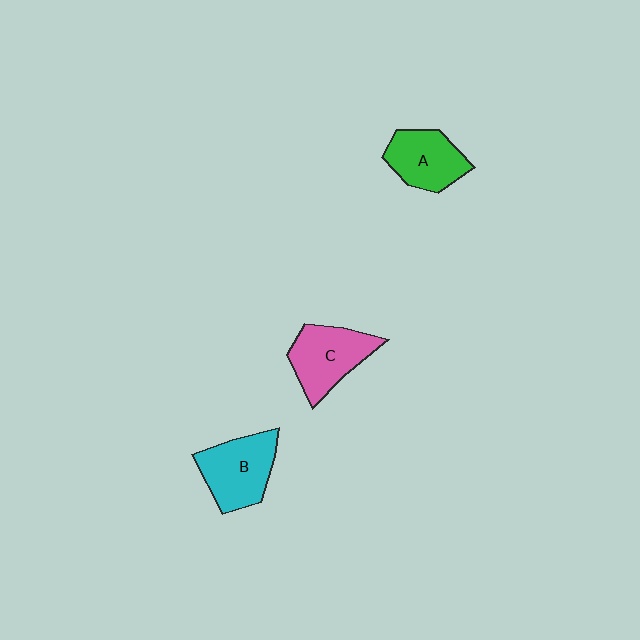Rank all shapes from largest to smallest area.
From largest to smallest: B (cyan), C (pink), A (green).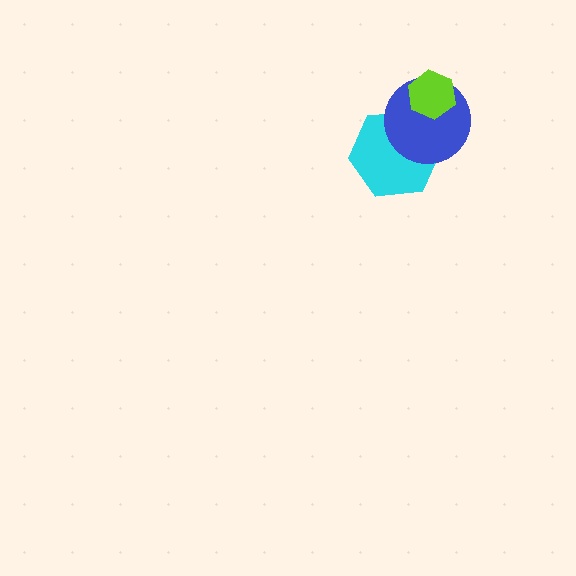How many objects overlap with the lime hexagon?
1 object overlaps with the lime hexagon.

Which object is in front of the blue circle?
The lime hexagon is in front of the blue circle.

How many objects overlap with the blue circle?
2 objects overlap with the blue circle.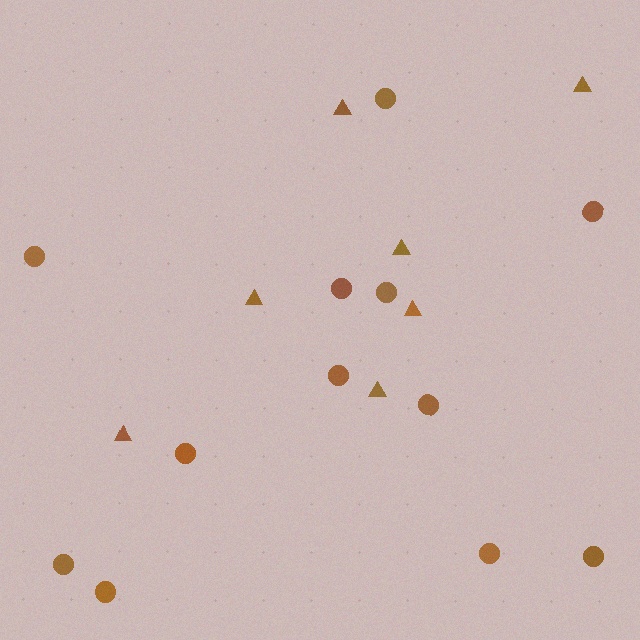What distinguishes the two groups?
There are 2 groups: one group of triangles (7) and one group of circles (12).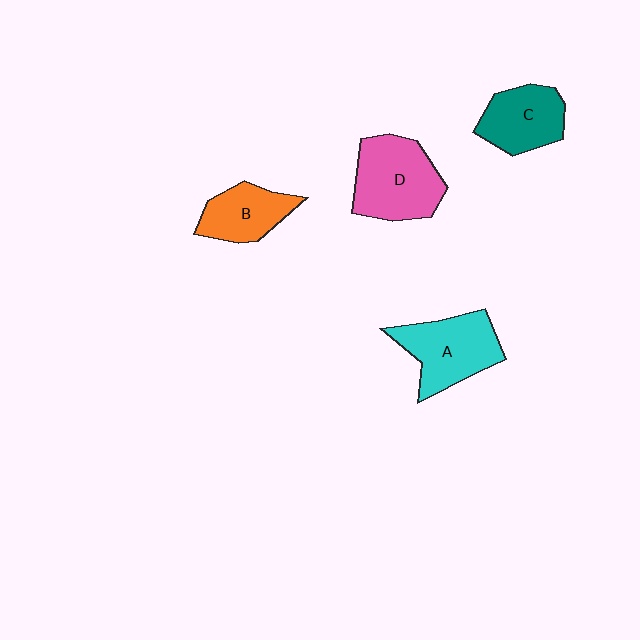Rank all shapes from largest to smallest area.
From largest to smallest: D (pink), A (cyan), C (teal), B (orange).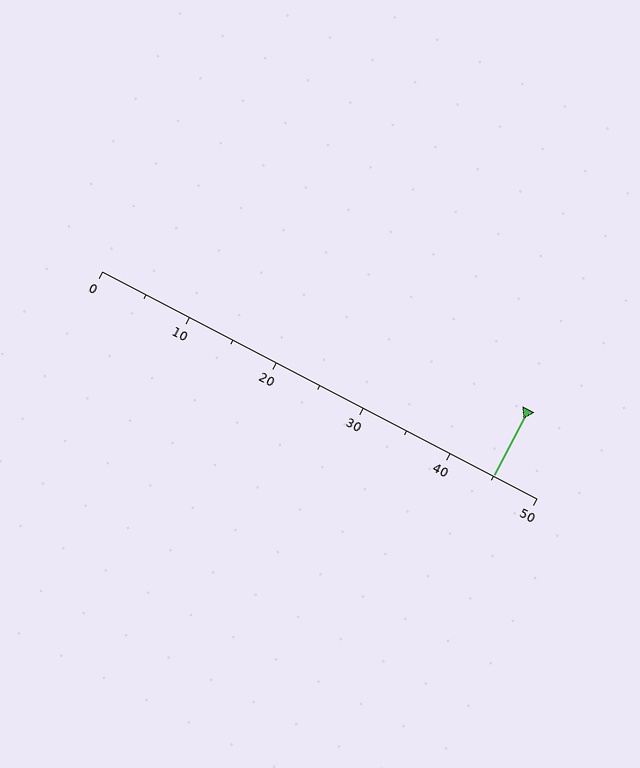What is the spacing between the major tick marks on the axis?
The major ticks are spaced 10 apart.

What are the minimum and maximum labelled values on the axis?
The axis runs from 0 to 50.